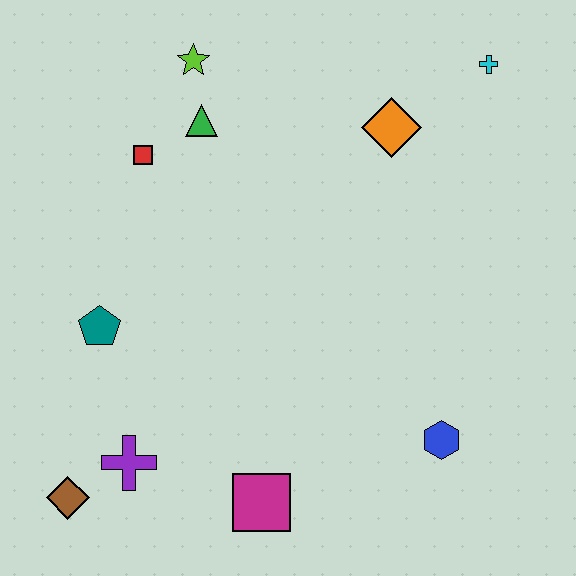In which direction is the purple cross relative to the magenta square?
The purple cross is to the left of the magenta square.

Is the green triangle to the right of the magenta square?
No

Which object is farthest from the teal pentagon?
The cyan cross is farthest from the teal pentagon.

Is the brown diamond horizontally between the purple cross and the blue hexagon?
No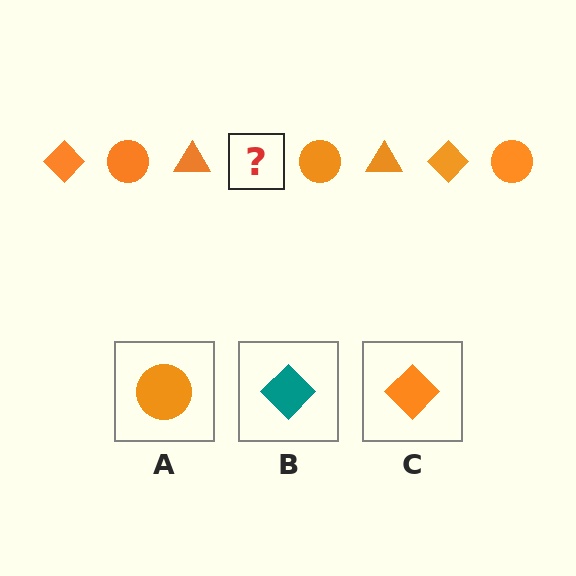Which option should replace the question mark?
Option C.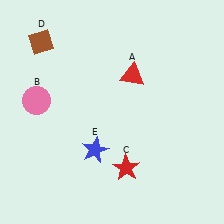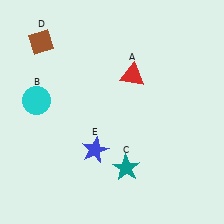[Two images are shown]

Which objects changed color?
B changed from pink to cyan. C changed from red to teal.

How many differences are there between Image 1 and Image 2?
There are 2 differences between the two images.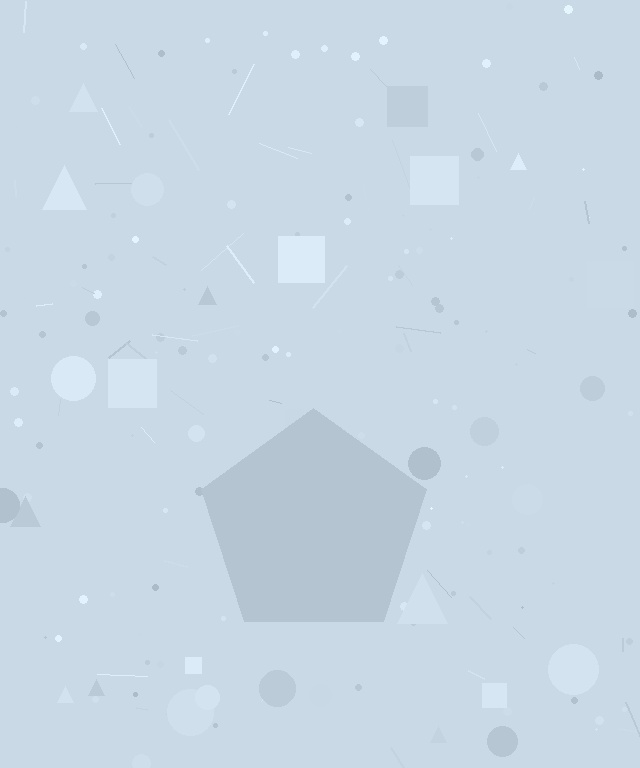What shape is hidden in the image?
A pentagon is hidden in the image.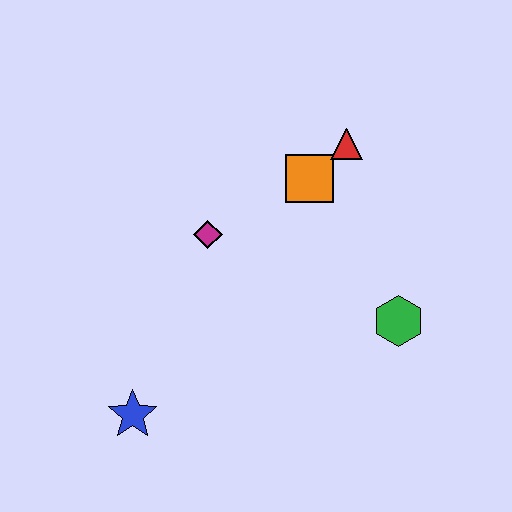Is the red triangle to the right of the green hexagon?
No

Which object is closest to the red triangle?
The orange square is closest to the red triangle.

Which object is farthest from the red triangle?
The blue star is farthest from the red triangle.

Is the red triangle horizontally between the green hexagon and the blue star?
Yes